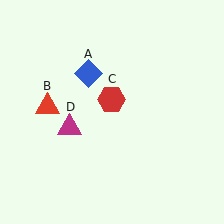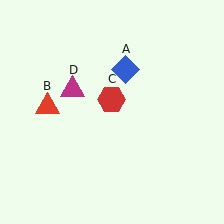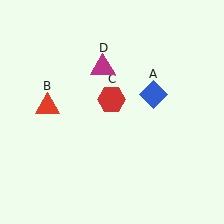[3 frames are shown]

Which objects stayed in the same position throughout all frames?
Red triangle (object B) and red hexagon (object C) remained stationary.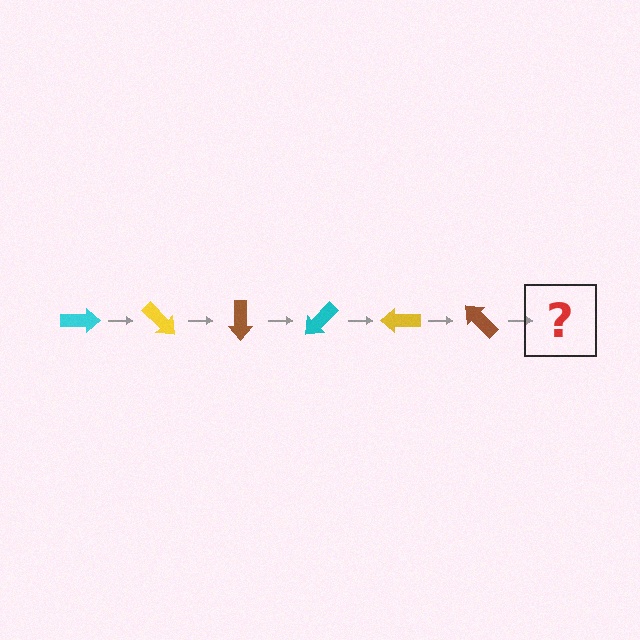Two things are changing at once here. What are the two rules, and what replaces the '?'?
The two rules are that it rotates 45 degrees each step and the color cycles through cyan, yellow, and brown. The '?' should be a cyan arrow, rotated 270 degrees from the start.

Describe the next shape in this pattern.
It should be a cyan arrow, rotated 270 degrees from the start.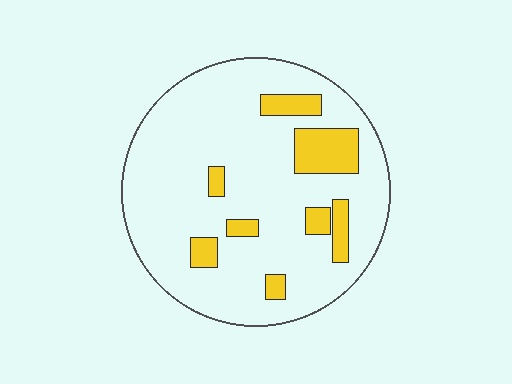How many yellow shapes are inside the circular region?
8.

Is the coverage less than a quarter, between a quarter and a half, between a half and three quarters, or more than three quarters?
Less than a quarter.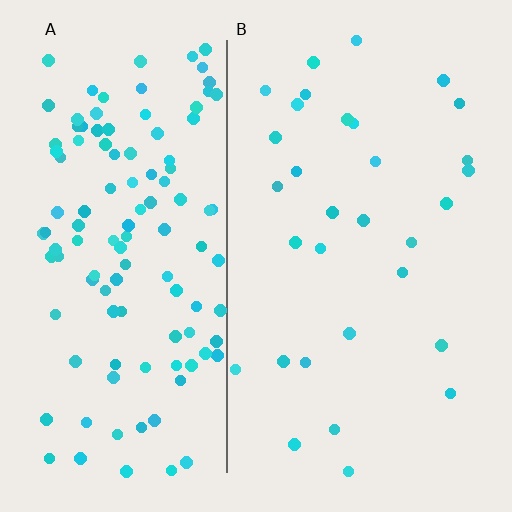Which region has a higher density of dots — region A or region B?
A (the left).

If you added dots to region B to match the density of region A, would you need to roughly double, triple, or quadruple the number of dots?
Approximately quadruple.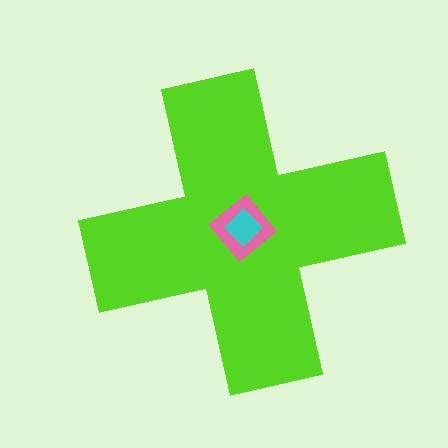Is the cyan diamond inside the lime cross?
Yes.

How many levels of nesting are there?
3.